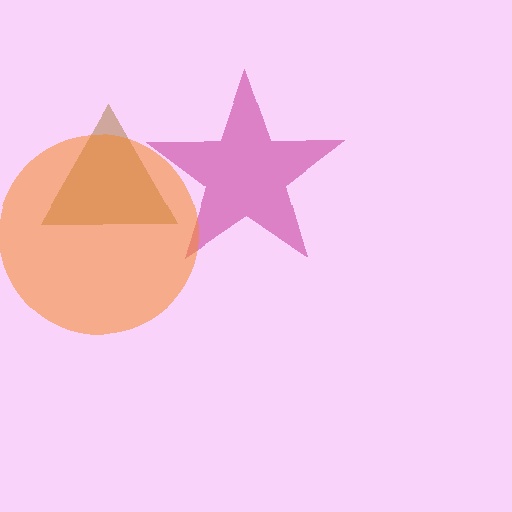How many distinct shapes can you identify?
There are 3 distinct shapes: a magenta star, a brown triangle, an orange circle.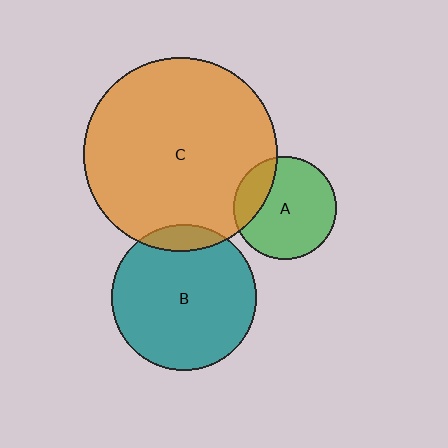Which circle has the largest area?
Circle C (orange).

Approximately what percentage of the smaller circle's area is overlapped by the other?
Approximately 10%.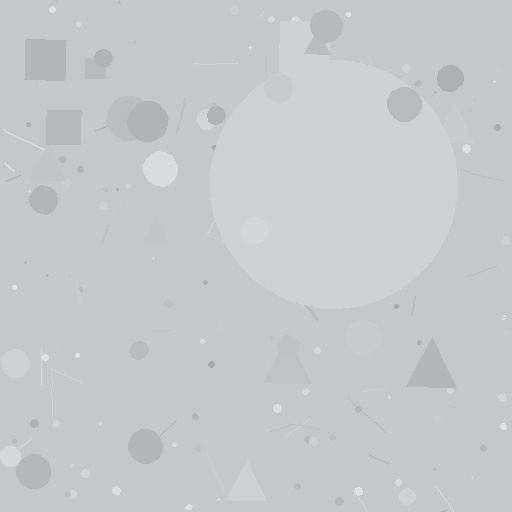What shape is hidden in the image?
A circle is hidden in the image.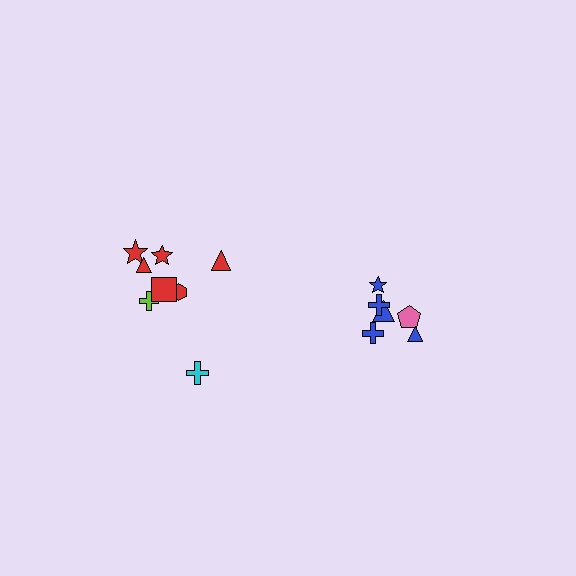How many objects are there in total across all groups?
There are 14 objects.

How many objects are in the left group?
There are 8 objects.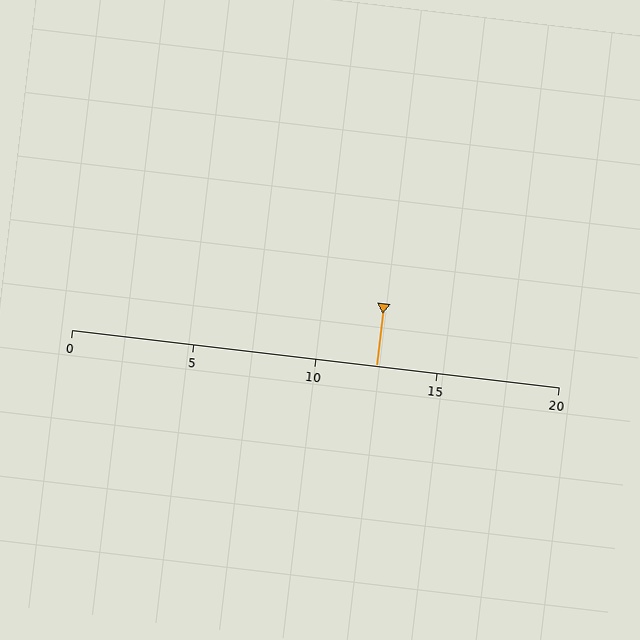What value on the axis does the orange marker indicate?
The marker indicates approximately 12.5.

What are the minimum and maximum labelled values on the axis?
The axis runs from 0 to 20.